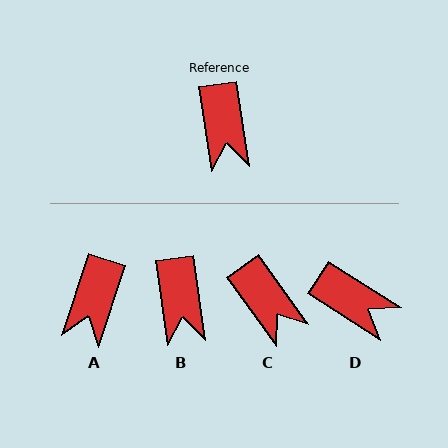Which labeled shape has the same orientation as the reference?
B.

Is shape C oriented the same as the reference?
No, it is off by about 28 degrees.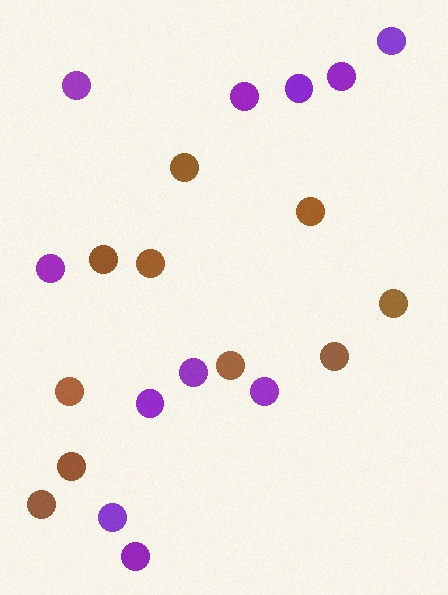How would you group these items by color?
There are 2 groups: one group of brown circles (10) and one group of purple circles (11).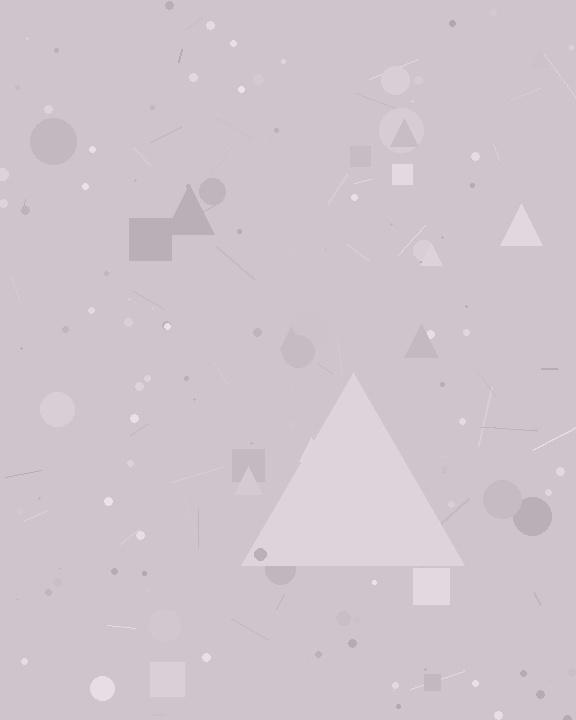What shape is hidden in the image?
A triangle is hidden in the image.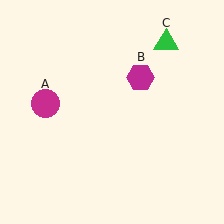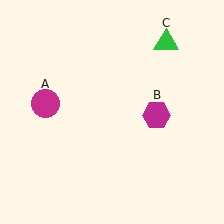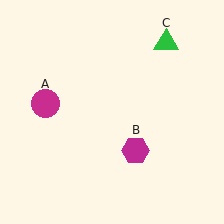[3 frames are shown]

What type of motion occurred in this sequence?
The magenta hexagon (object B) rotated clockwise around the center of the scene.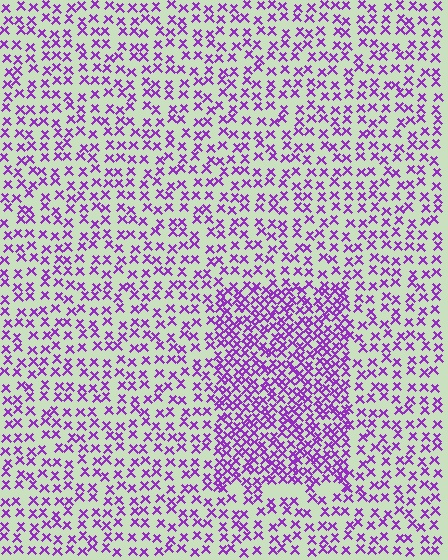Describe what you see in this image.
The image contains small purple elements arranged at two different densities. A rectangle-shaped region is visible where the elements are more densely packed than the surrounding area.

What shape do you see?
I see a rectangle.